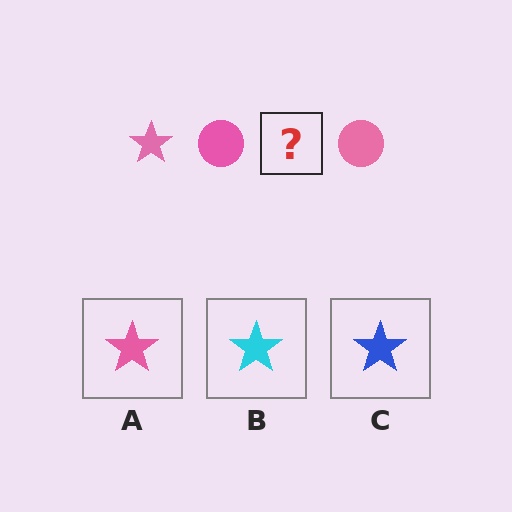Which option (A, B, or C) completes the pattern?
A.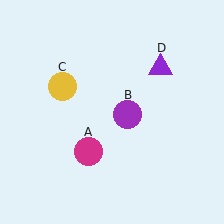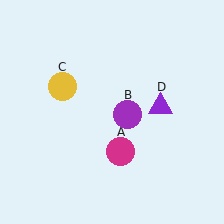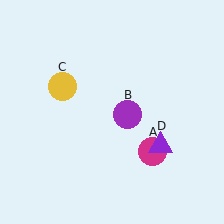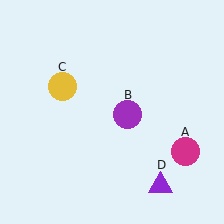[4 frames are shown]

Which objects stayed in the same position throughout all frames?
Purple circle (object B) and yellow circle (object C) remained stationary.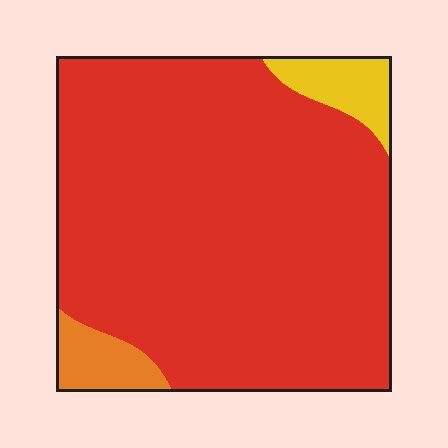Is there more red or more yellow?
Red.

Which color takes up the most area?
Red, at roughly 90%.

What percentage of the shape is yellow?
Yellow takes up less than a sixth of the shape.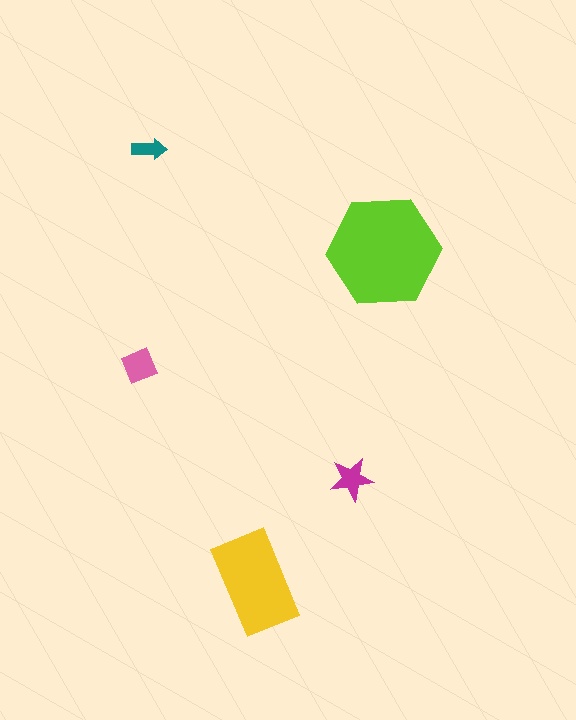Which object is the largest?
The lime hexagon.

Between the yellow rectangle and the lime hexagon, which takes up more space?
The lime hexagon.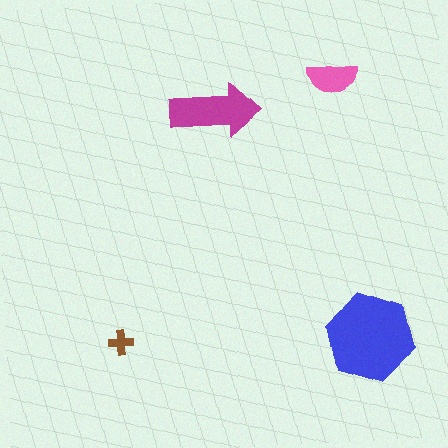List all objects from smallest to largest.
The brown cross, the pink semicircle, the magenta arrow, the blue hexagon.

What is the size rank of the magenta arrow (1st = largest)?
2nd.